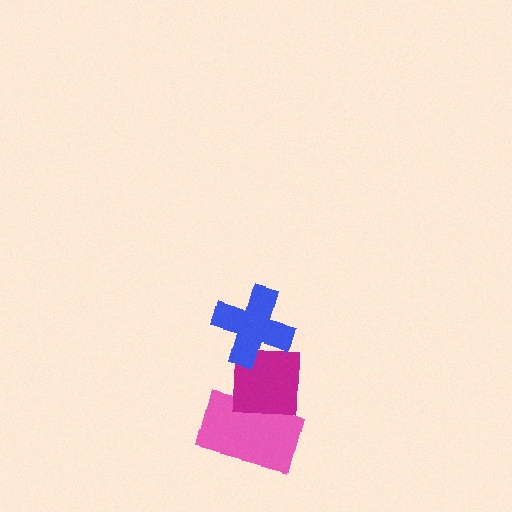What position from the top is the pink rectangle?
The pink rectangle is 3rd from the top.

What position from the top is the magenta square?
The magenta square is 2nd from the top.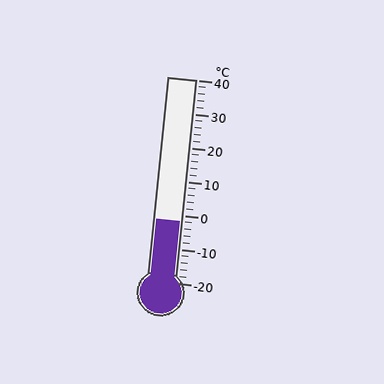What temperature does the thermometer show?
The thermometer shows approximately -2°C.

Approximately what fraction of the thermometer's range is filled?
The thermometer is filled to approximately 30% of its range.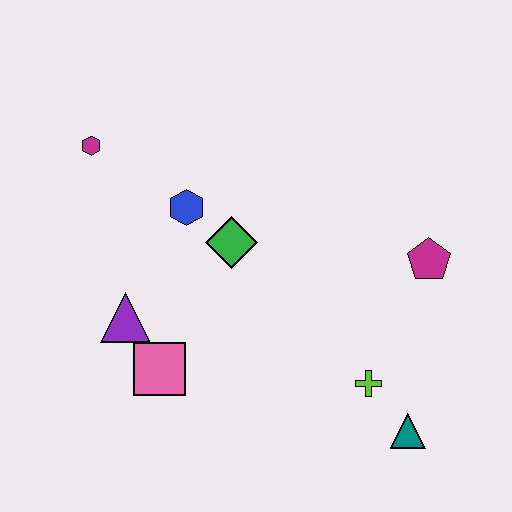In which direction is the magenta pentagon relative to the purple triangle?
The magenta pentagon is to the right of the purple triangle.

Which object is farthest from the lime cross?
The magenta hexagon is farthest from the lime cross.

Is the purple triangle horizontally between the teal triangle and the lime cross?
No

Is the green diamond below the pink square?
No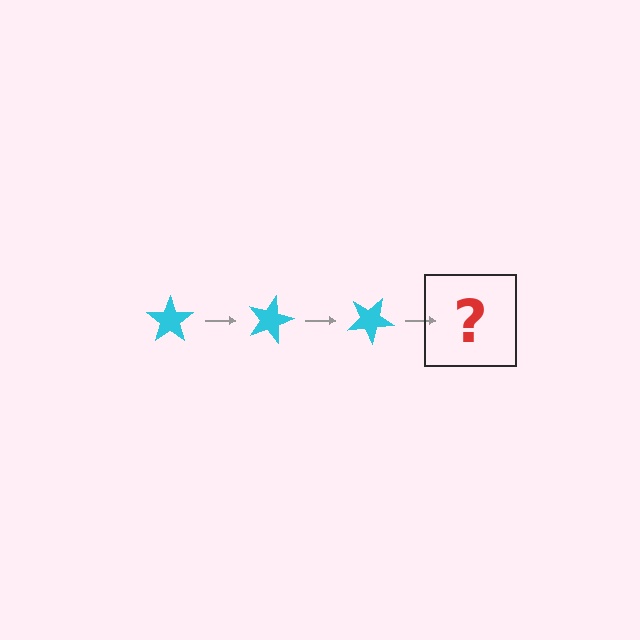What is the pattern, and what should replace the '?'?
The pattern is that the star rotates 15 degrees each step. The '?' should be a cyan star rotated 45 degrees.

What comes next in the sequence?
The next element should be a cyan star rotated 45 degrees.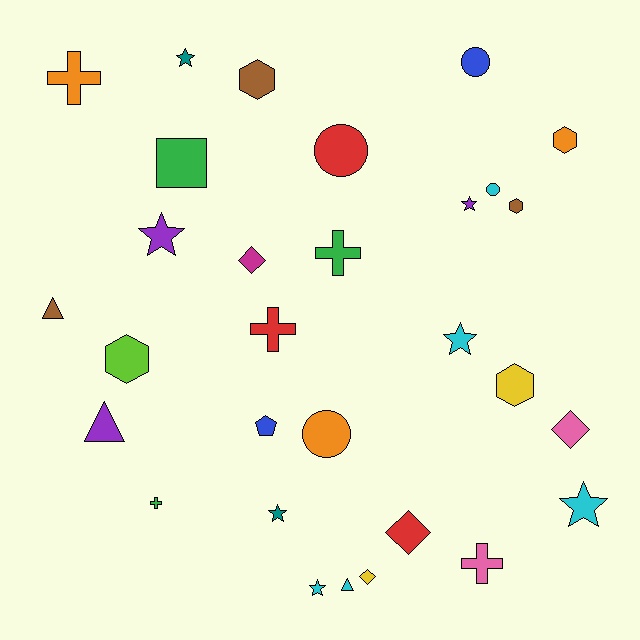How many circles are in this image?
There are 4 circles.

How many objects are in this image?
There are 30 objects.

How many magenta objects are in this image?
There is 1 magenta object.